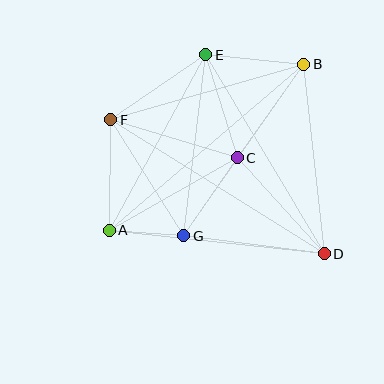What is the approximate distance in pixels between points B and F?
The distance between B and F is approximately 201 pixels.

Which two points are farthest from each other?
Points A and B are farthest from each other.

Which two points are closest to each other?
Points A and G are closest to each other.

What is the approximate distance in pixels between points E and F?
The distance between E and F is approximately 115 pixels.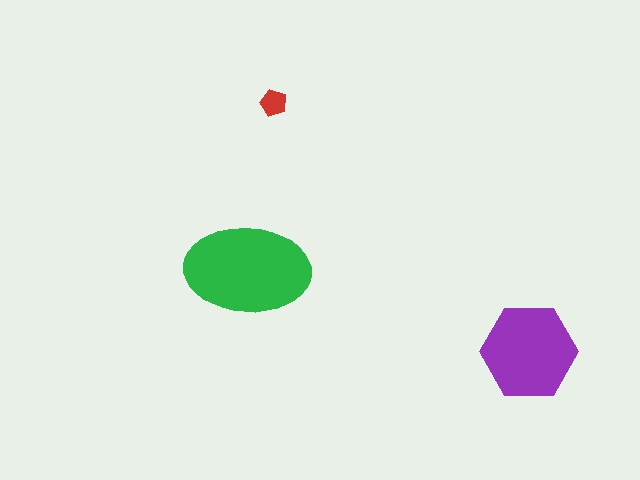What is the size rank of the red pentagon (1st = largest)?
3rd.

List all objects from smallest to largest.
The red pentagon, the purple hexagon, the green ellipse.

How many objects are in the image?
There are 3 objects in the image.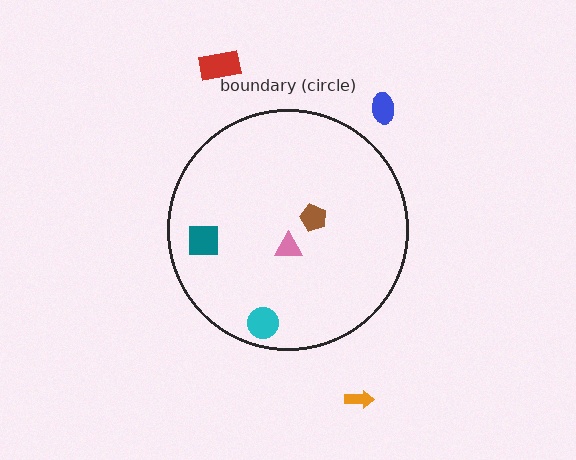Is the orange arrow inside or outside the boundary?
Outside.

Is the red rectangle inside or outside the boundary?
Outside.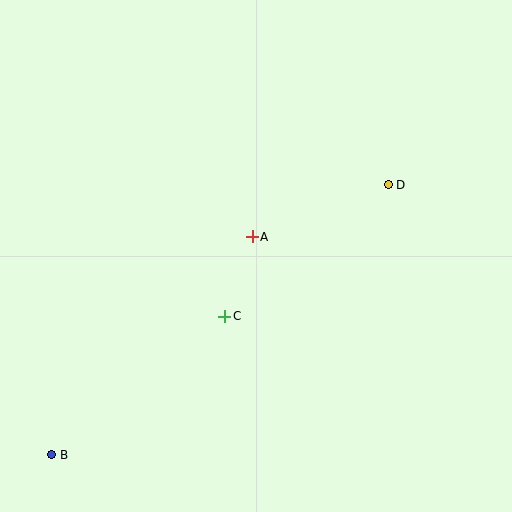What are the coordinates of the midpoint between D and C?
The midpoint between D and C is at (306, 251).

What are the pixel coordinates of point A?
Point A is at (252, 237).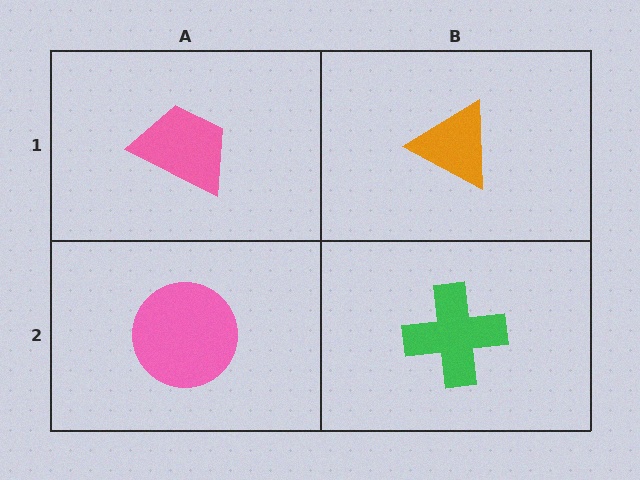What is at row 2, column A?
A pink circle.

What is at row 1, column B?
An orange triangle.